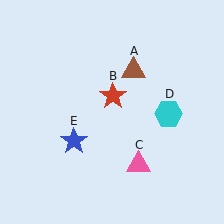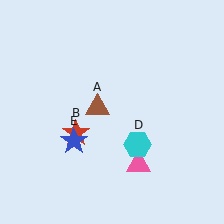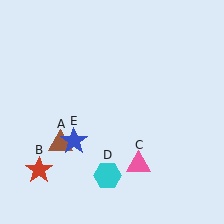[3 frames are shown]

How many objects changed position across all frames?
3 objects changed position: brown triangle (object A), red star (object B), cyan hexagon (object D).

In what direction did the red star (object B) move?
The red star (object B) moved down and to the left.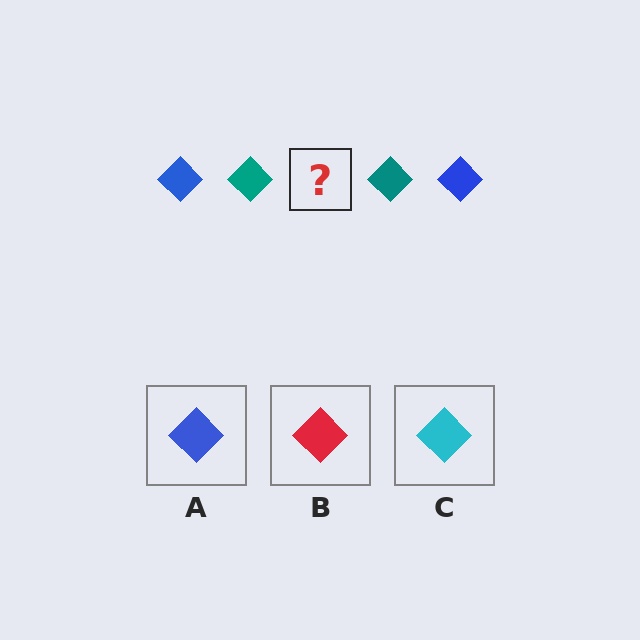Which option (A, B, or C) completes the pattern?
A.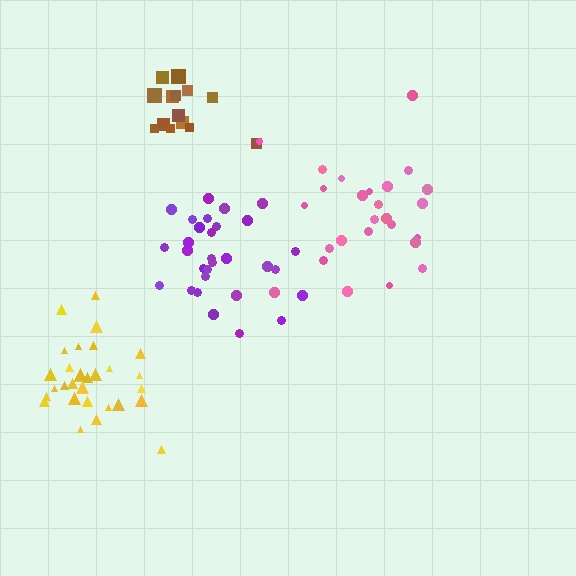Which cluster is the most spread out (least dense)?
Pink.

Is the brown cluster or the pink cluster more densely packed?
Brown.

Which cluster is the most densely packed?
Yellow.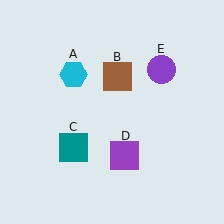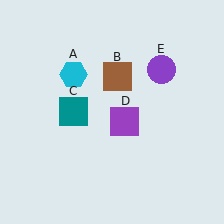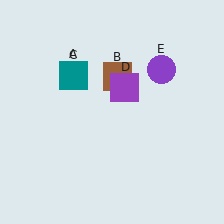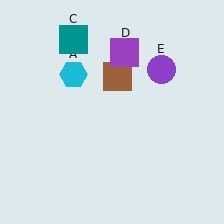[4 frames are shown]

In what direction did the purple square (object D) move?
The purple square (object D) moved up.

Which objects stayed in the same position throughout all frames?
Cyan hexagon (object A) and brown square (object B) and purple circle (object E) remained stationary.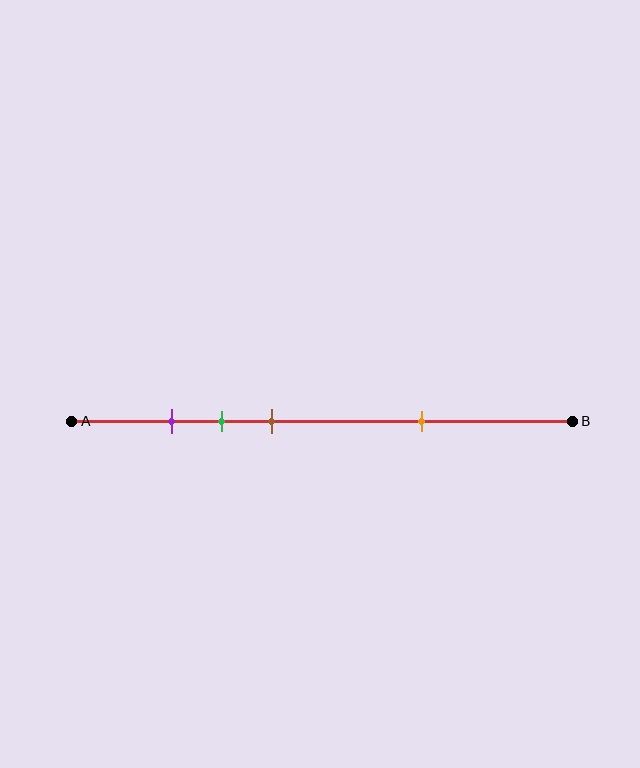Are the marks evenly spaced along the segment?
No, the marks are not evenly spaced.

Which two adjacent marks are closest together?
The purple and green marks are the closest adjacent pair.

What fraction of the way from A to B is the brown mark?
The brown mark is approximately 40% (0.4) of the way from A to B.